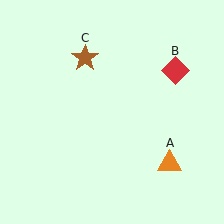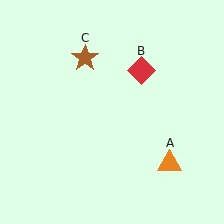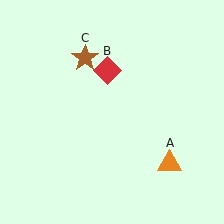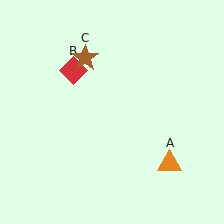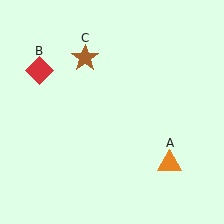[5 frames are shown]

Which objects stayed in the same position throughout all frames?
Orange triangle (object A) and brown star (object C) remained stationary.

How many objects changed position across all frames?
1 object changed position: red diamond (object B).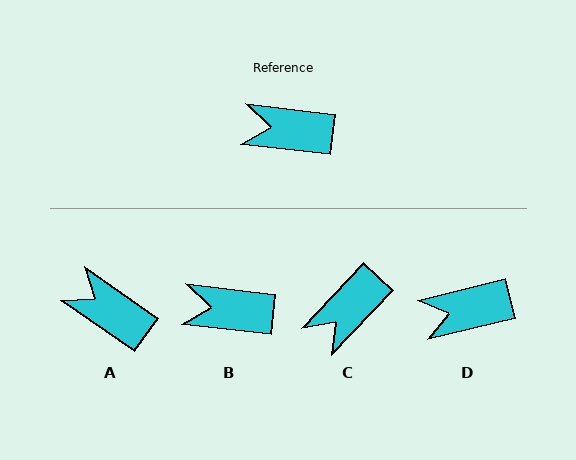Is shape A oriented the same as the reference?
No, it is off by about 28 degrees.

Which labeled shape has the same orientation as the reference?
B.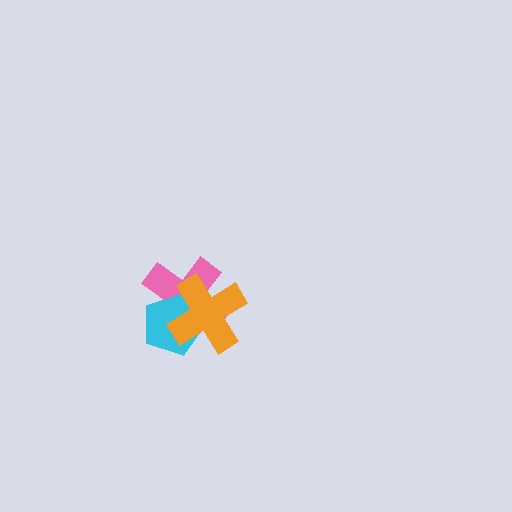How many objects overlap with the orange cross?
2 objects overlap with the orange cross.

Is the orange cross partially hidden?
No, no other shape covers it.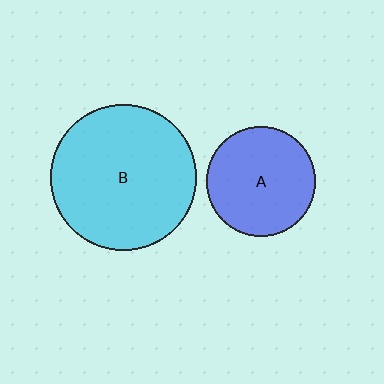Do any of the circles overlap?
No, none of the circles overlap.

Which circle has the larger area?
Circle B (cyan).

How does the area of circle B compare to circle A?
Approximately 1.8 times.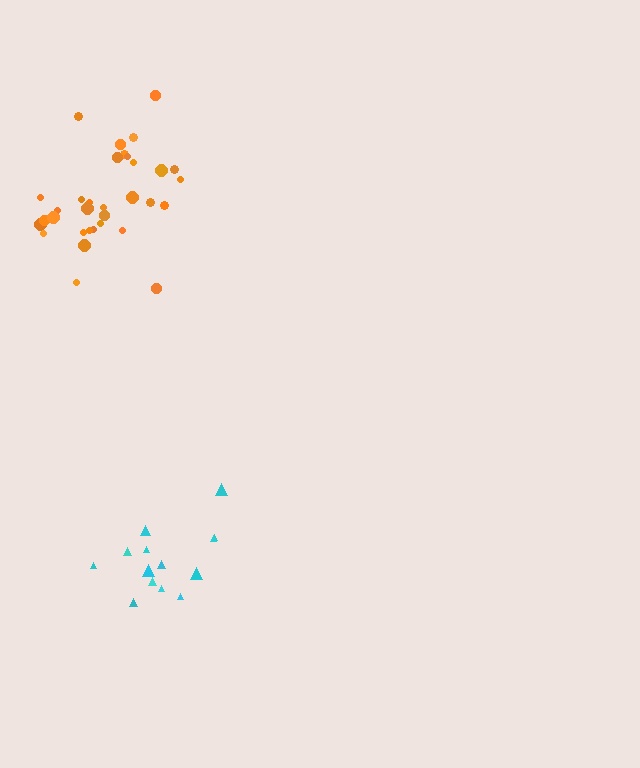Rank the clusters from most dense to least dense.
orange, cyan.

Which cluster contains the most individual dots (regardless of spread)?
Orange (33).